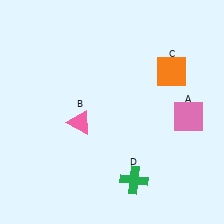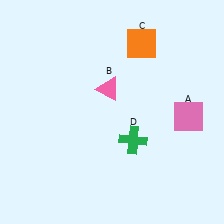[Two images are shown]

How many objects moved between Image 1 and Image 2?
3 objects moved between the two images.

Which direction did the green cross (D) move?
The green cross (D) moved up.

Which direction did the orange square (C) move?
The orange square (C) moved left.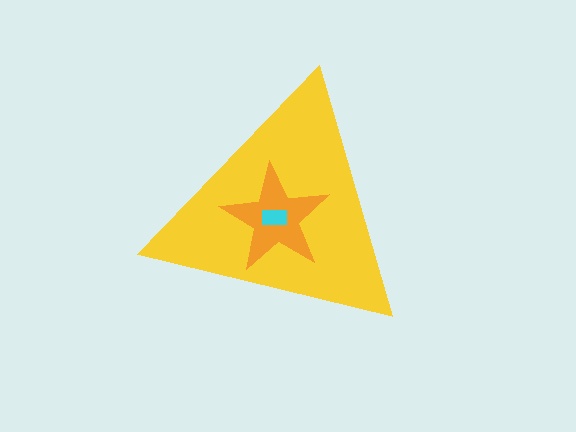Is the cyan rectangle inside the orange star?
Yes.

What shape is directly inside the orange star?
The cyan rectangle.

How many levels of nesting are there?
3.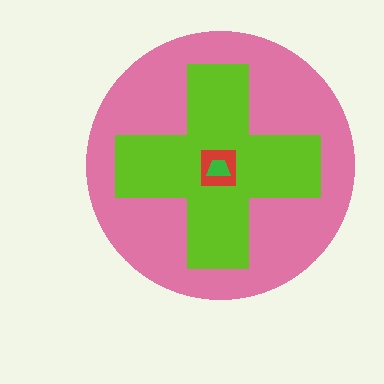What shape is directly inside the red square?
The green trapezoid.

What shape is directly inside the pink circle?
The lime cross.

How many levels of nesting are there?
4.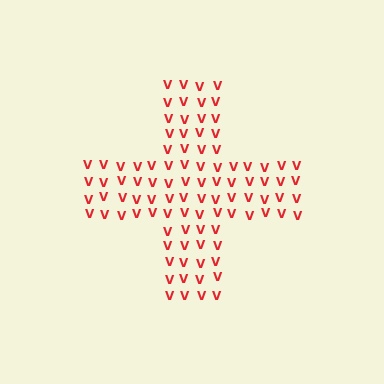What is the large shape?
The large shape is a cross.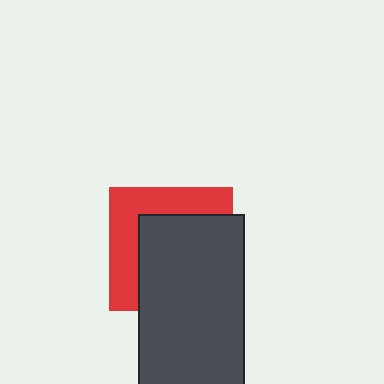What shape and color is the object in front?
The object in front is a dark gray rectangle.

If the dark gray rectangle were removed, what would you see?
You would see the complete red square.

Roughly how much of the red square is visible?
A small part of it is visible (roughly 39%).